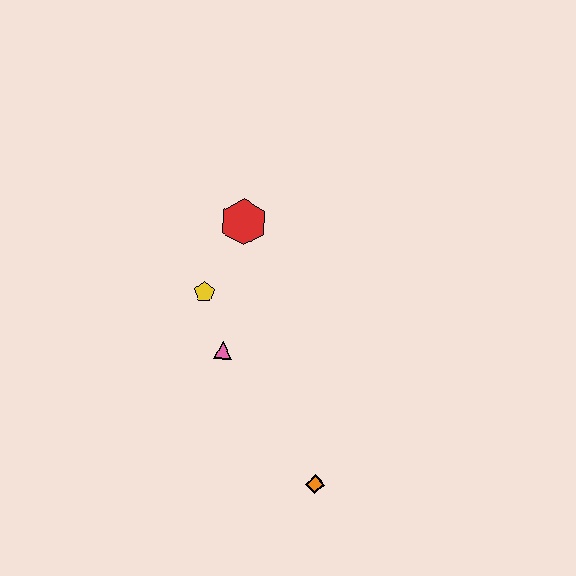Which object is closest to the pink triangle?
The yellow pentagon is closest to the pink triangle.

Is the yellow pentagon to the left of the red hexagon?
Yes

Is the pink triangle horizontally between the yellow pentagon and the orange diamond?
Yes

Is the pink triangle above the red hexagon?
No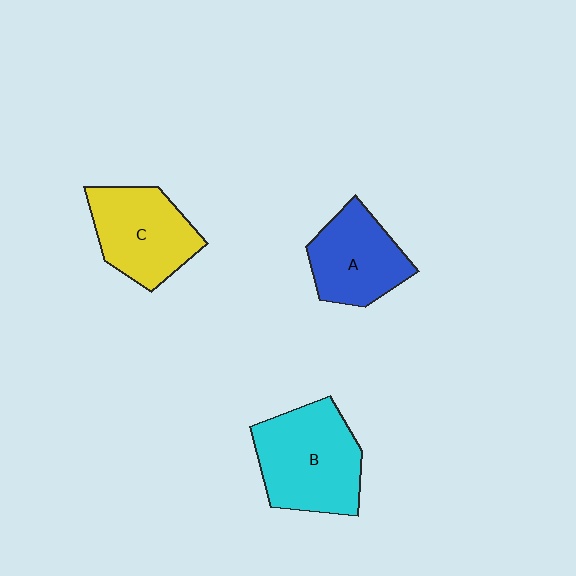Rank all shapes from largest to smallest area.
From largest to smallest: B (cyan), C (yellow), A (blue).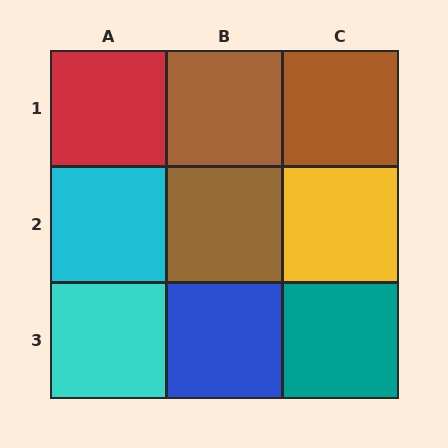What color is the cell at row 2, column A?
Cyan.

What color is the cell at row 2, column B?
Brown.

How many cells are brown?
3 cells are brown.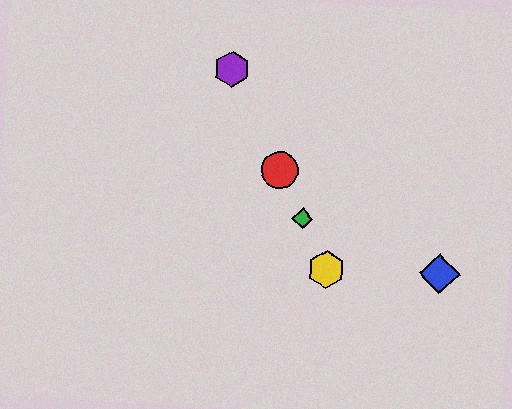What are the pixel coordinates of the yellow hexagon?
The yellow hexagon is at (326, 269).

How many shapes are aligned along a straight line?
4 shapes (the red circle, the green diamond, the yellow hexagon, the purple hexagon) are aligned along a straight line.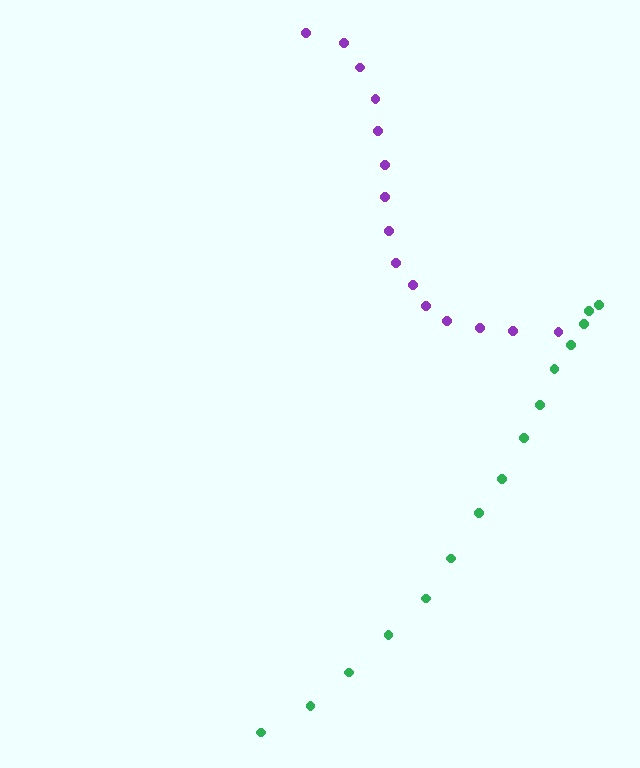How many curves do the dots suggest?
There are 2 distinct paths.